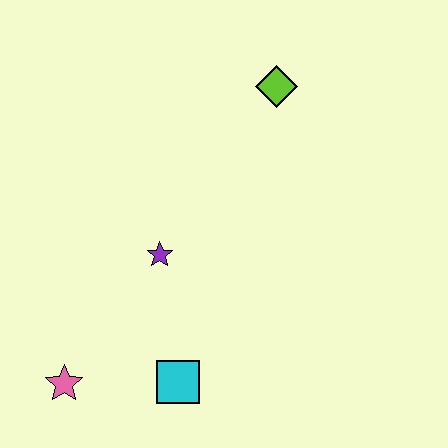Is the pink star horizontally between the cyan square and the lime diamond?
No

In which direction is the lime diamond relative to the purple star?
The lime diamond is above the purple star.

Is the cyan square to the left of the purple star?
No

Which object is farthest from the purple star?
The lime diamond is farthest from the purple star.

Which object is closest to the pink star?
The cyan square is closest to the pink star.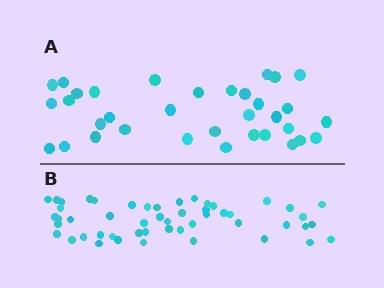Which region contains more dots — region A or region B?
Region B (the bottom region) has more dots.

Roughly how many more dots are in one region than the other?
Region B has approximately 15 more dots than region A.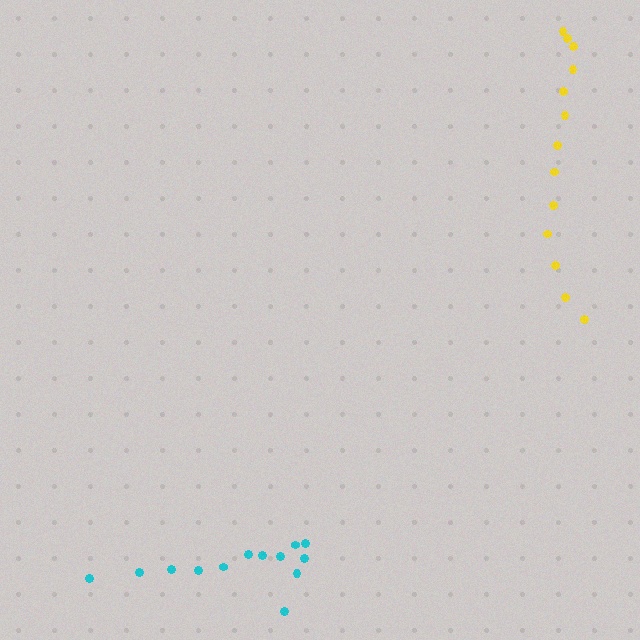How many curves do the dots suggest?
There are 2 distinct paths.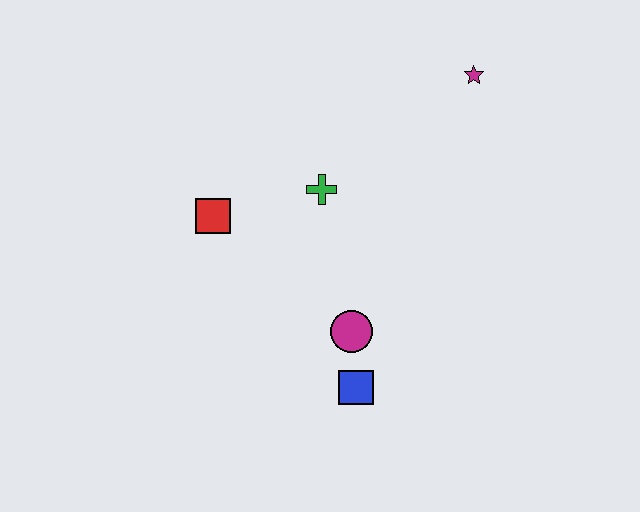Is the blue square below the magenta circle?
Yes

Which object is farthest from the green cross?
The blue square is farthest from the green cross.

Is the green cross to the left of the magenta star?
Yes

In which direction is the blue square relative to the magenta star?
The blue square is below the magenta star.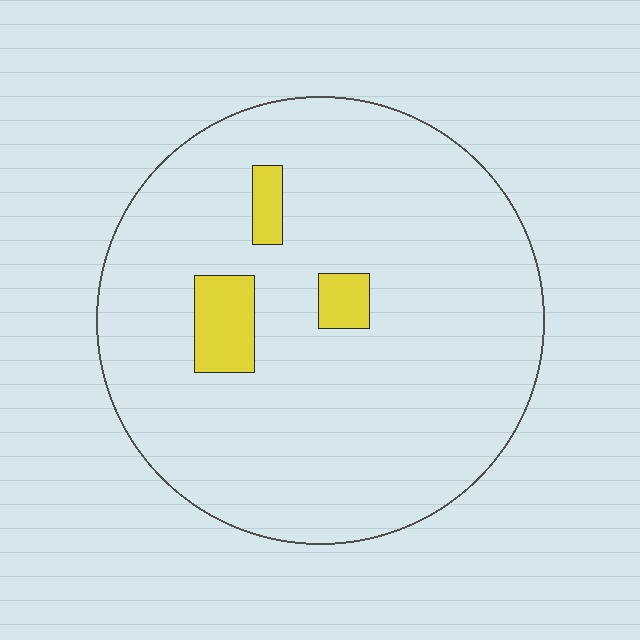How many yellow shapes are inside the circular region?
3.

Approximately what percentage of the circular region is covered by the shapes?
Approximately 5%.